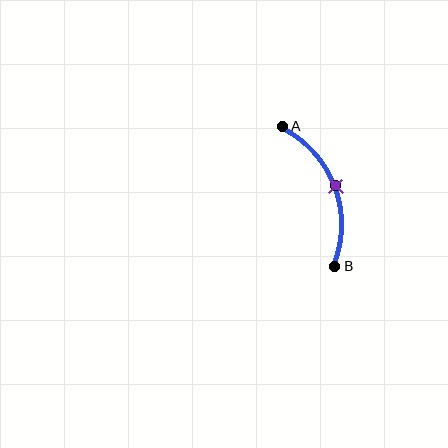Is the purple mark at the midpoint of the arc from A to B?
Yes. The purple mark lies on the arc at equal arc-length from both A and B — it is the arc midpoint.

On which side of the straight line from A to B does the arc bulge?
The arc bulges to the right of the straight line connecting A and B.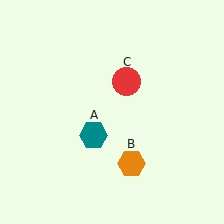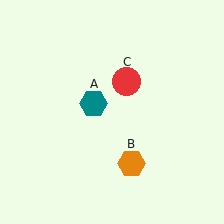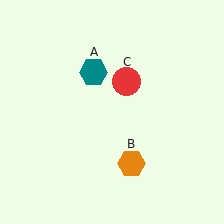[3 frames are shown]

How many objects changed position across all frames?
1 object changed position: teal hexagon (object A).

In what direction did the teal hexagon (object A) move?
The teal hexagon (object A) moved up.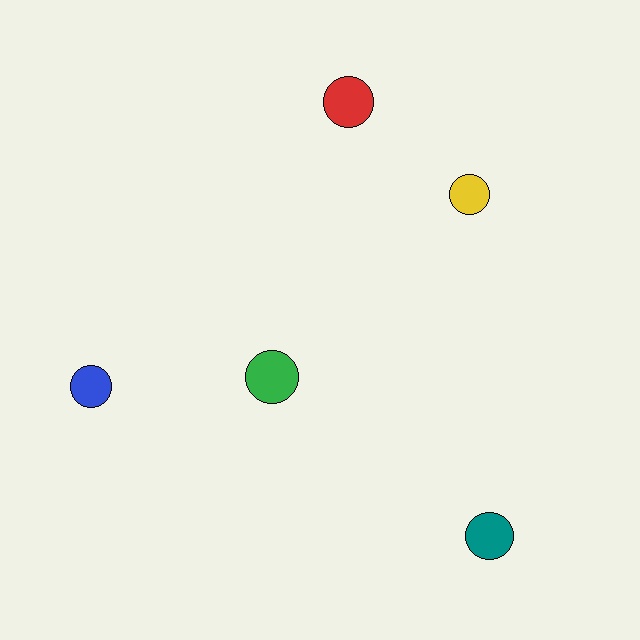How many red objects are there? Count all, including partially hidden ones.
There is 1 red object.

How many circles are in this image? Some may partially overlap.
There are 5 circles.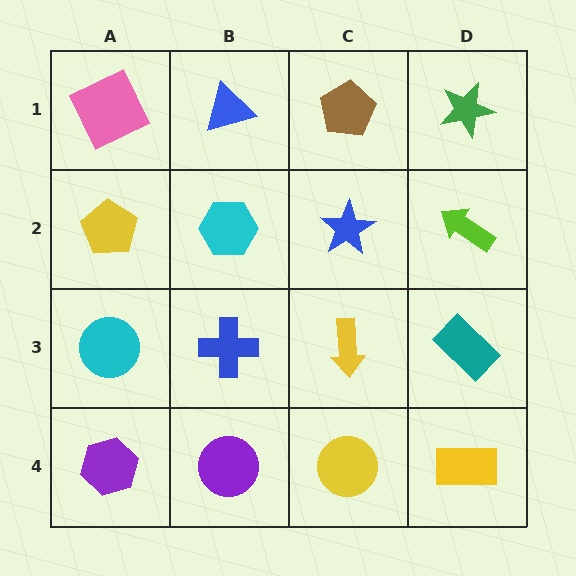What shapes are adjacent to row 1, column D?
A lime arrow (row 2, column D), a brown pentagon (row 1, column C).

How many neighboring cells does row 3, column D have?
3.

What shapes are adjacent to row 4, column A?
A cyan circle (row 3, column A), a purple circle (row 4, column B).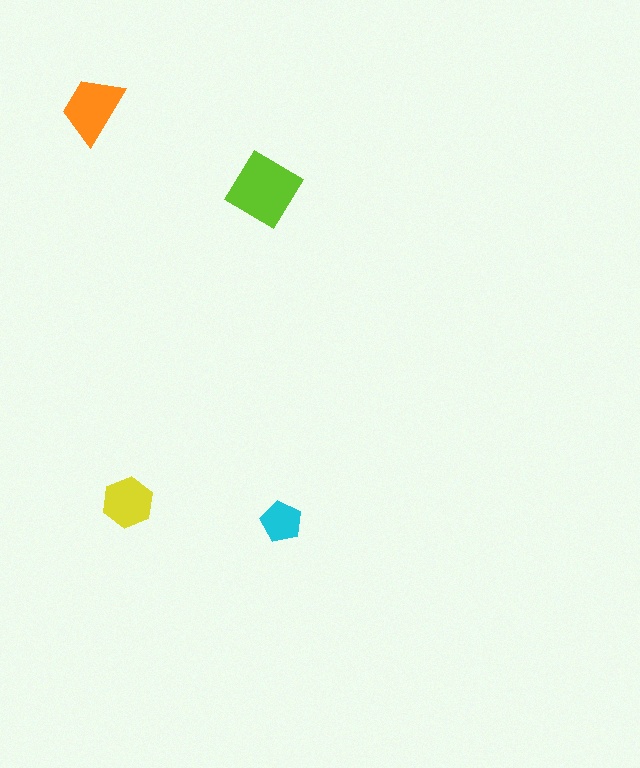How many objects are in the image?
There are 4 objects in the image.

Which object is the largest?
The lime diamond.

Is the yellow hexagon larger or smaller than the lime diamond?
Smaller.